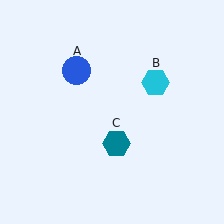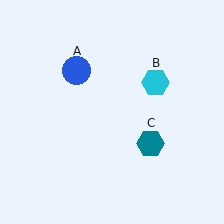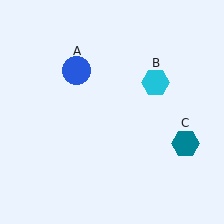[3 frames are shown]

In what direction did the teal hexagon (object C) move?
The teal hexagon (object C) moved right.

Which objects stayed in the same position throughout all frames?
Blue circle (object A) and cyan hexagon (object B) remained stationary.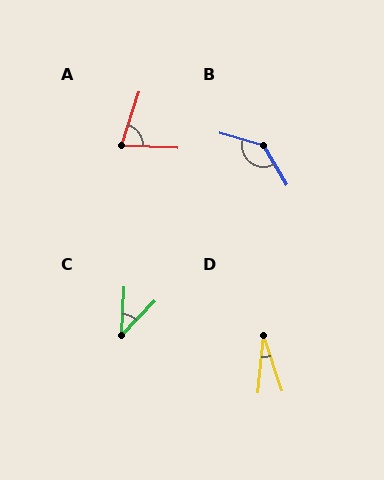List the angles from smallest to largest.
D (24°), C (42°), A (75°), B (137°).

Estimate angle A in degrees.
Approximately 75 degrees.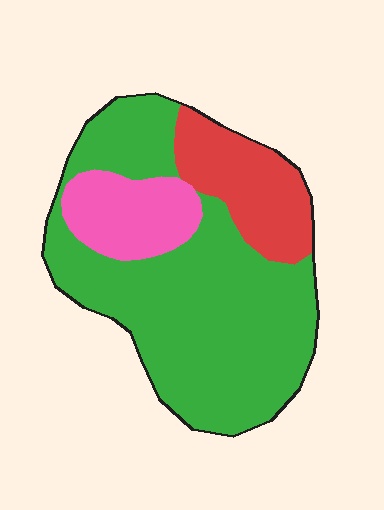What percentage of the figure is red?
Red covers around 20% of the figure.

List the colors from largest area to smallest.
From largest to smallest: green, red, pink.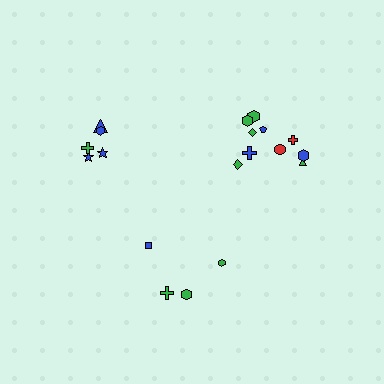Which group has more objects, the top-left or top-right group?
The top-right group.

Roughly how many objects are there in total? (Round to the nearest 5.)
Roughly 20 objects in total.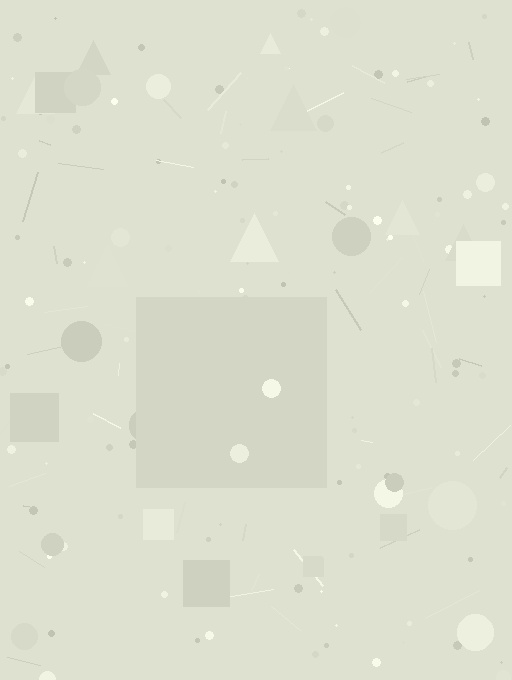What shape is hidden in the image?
A square is hidden in the image.